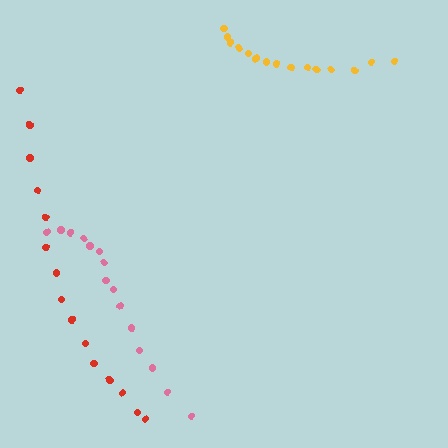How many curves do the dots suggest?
There are 3 distinct paths.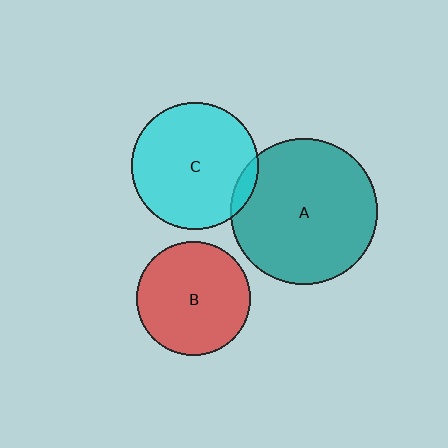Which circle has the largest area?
Circle A (teal).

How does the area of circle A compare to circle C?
Approximately 1.3 times.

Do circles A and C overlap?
Yes.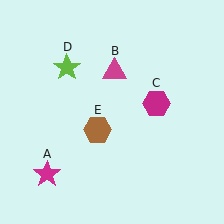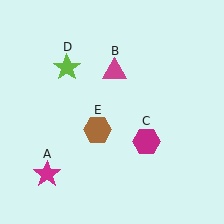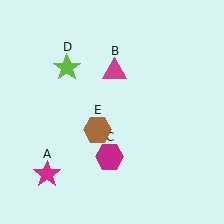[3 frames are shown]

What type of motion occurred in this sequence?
The magenta hexagon (object C) rotated clockwise around the center of the scene.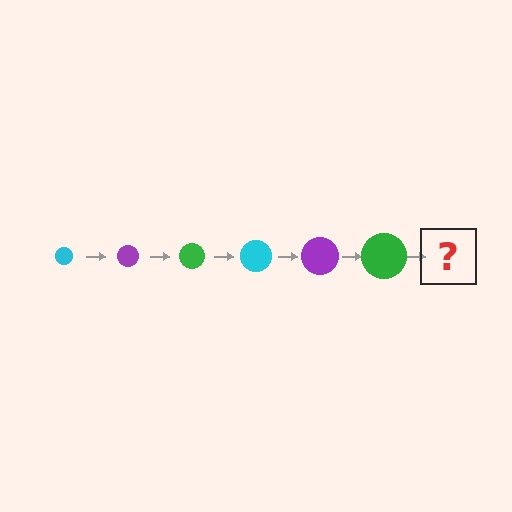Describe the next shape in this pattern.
It should be a cyan circle, larger than the previous one.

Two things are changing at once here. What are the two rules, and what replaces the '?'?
The two rules are that the circle grows larger each step and the color cycles through cyan, purple, and green. The '?' should be a cyan circle, larger than the previous one.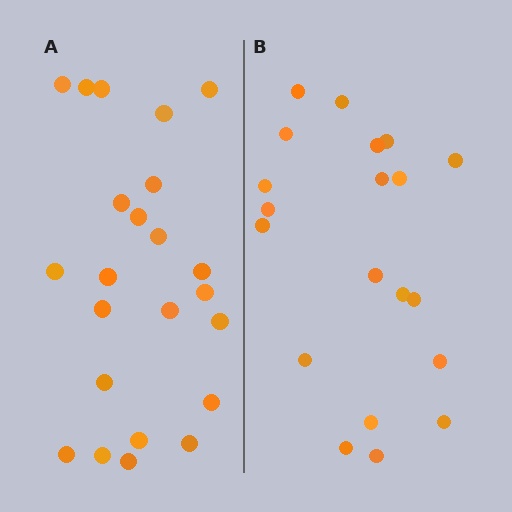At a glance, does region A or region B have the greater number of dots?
Region A (the left region) has more dots.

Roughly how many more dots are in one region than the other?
Region A has just a few more — roughly 2 or 3 more dots than region B.